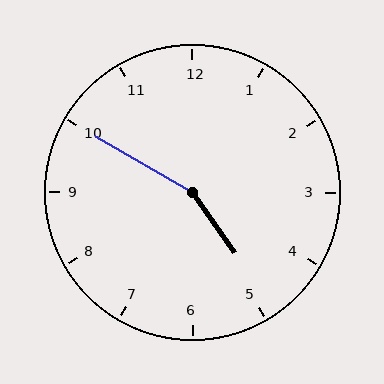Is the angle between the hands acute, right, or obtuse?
It is obtuse.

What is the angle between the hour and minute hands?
Approximately 155 degrees.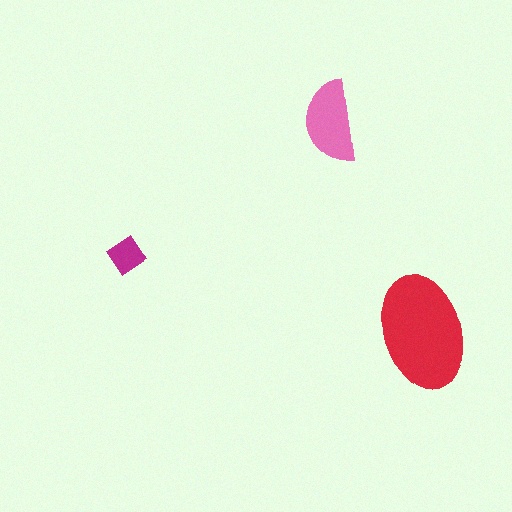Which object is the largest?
The red ellipse.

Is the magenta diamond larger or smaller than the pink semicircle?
Smaller.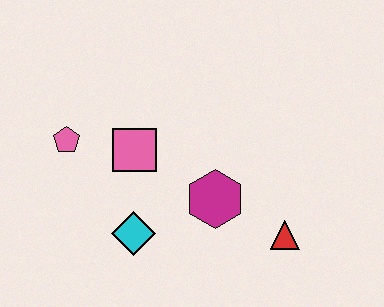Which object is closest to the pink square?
The pink pentagon is closest to the pink square.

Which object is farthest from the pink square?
The red triangle is farthest from the pink square.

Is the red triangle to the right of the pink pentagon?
Yes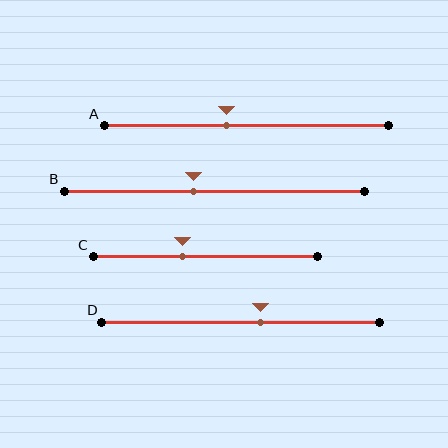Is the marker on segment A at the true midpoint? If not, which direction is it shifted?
No, the marker on segment A is shifted to the left by about 7% of the segment length.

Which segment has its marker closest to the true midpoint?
Segment A has its marker closest to the true midpoint.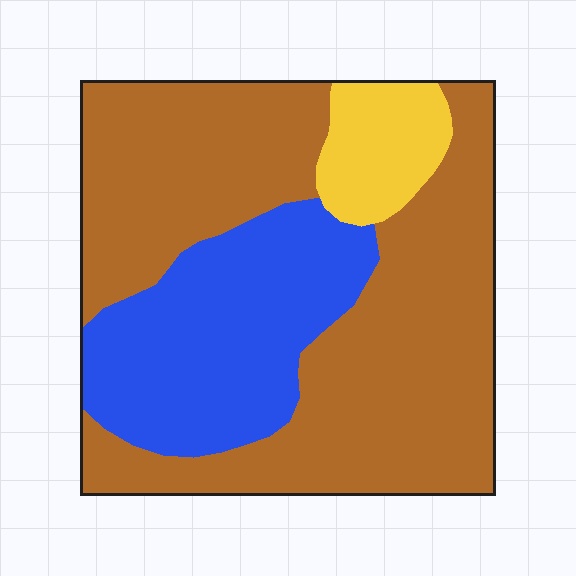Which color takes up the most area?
Brown, at roughly 65%.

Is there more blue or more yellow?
Blue.